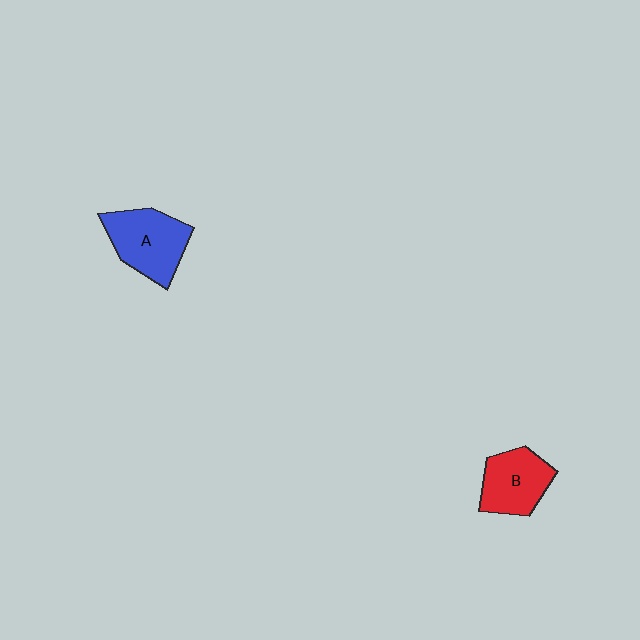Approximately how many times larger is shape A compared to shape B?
Approximately 1.2 times.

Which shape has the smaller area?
Shape B (red).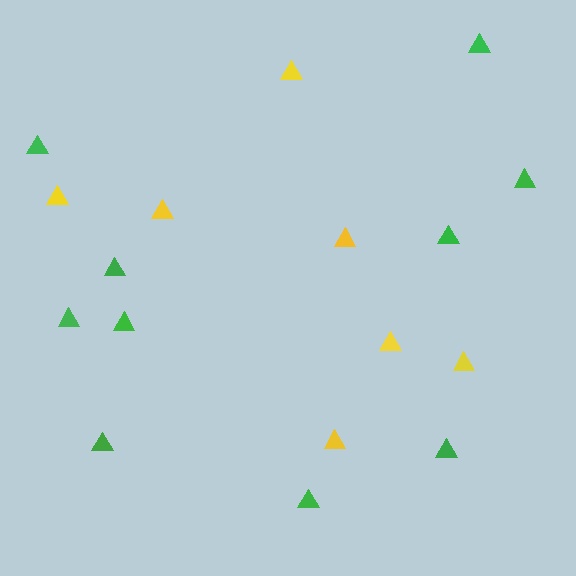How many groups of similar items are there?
There are 2 groups: one group of yellow triangles (7) and one group of green triangles (10).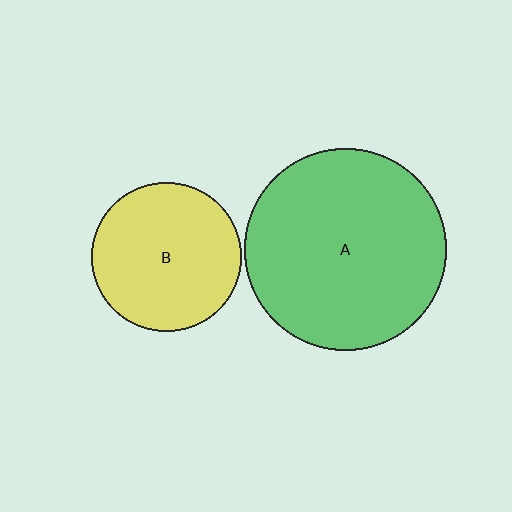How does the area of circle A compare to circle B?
Approximately 1.8 times.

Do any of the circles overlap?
No, none of the circles overlap.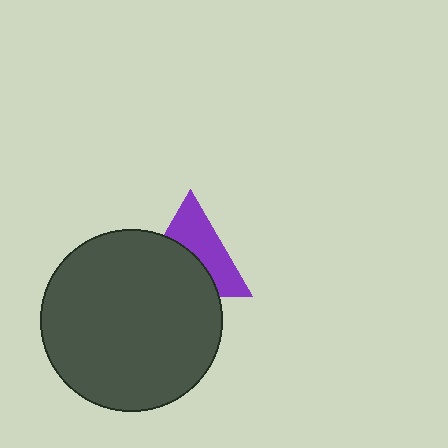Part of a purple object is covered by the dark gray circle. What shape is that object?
It is a triangle.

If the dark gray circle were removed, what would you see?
You would see the complete purple triangle.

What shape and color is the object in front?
The object in front is a dark gray circle.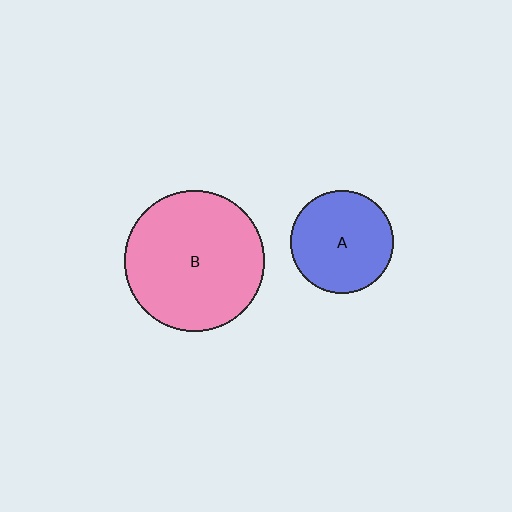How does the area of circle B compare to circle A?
Approximately 1.9 times.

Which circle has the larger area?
Circle B (pink).